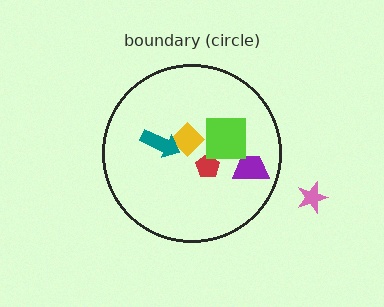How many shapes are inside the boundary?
5 inside, 1 outside.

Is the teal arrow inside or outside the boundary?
Inside.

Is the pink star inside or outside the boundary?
Outside.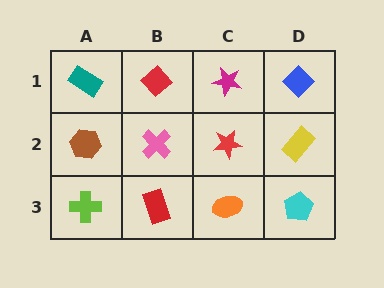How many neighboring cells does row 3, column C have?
3.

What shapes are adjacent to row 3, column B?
A pink cross (row 2, column B), a lime cross (row 3, column A), an orange ellipse (row 3, column C).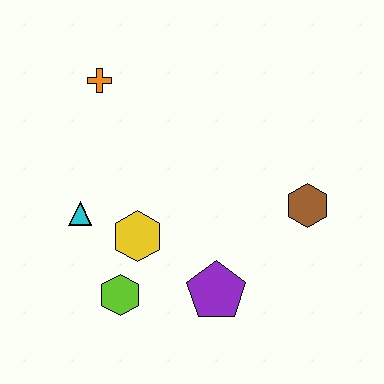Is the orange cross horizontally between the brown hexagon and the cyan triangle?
Yes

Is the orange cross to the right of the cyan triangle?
Yes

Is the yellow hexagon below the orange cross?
Yes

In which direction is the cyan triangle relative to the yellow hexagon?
The cyan triangle is to the left of the yellow hexagon.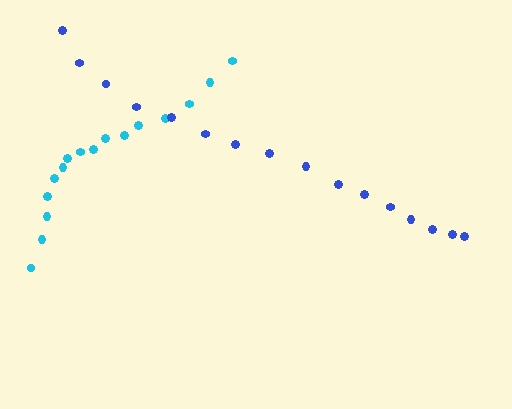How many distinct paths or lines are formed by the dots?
There are 2 distinct paths.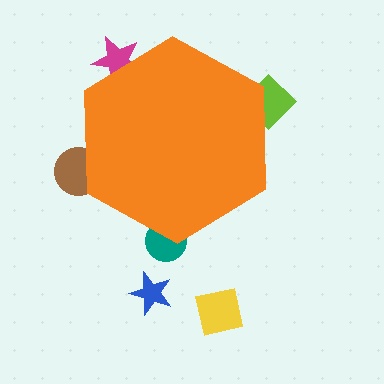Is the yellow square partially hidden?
No, the yellow square is fully visible.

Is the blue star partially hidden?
No, the blue star is fully visible.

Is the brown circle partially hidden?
Yes, the brown circle is partially hidden behind the orange hexagon.